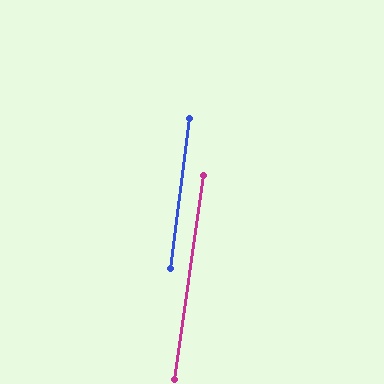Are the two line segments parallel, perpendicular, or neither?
Parallel — their directions differ by only 0.7°.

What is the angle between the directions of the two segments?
Approximately 1 degree.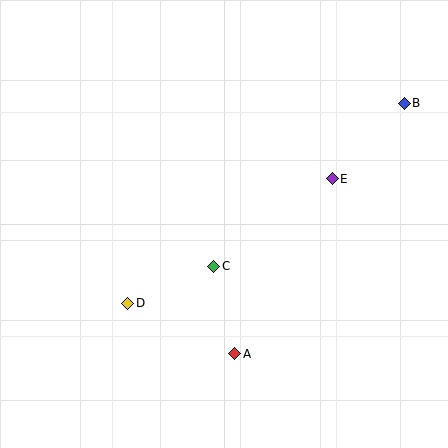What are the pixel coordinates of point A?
Point A is at (235, 354).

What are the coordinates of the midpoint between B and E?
The midpoint between B and E is at (368, 141).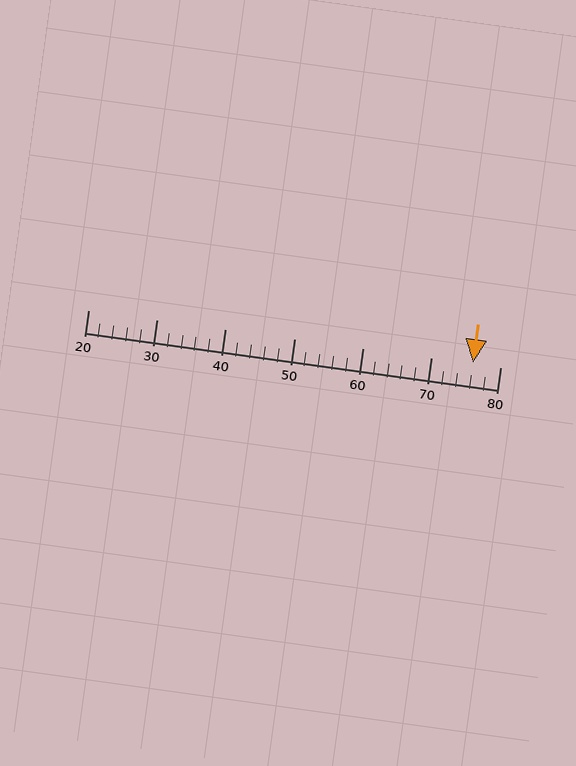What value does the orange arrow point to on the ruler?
The orange arrow points to approximately 76.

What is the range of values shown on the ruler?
The ruler shows values from 20 to 80.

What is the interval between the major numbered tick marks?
The major tick marks are spaced 10 units apart.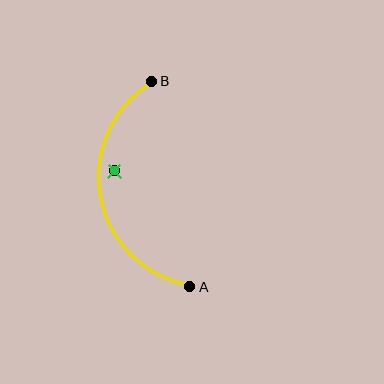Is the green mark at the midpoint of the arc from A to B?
No — the green mark does not lie on the arc at all. It sits slightly inside the curve.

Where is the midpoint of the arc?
The arc midpoint is the point on the curve farthest from the straight line joining A and B. It sits to the left of that line.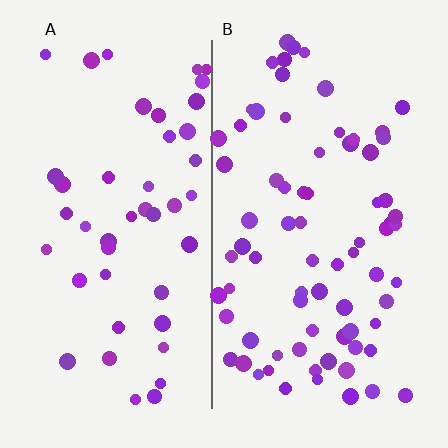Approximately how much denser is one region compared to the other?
Approximately 1.7× — region B over region A.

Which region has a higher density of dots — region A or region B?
B (the right).